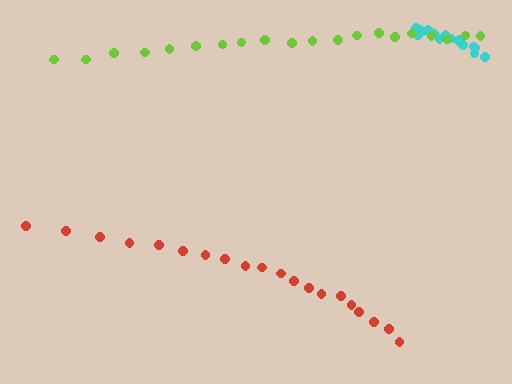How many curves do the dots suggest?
There are 3 distinct paths.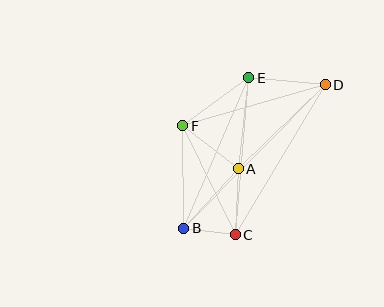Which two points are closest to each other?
Points B and C are closest to each other.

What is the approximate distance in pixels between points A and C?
The distance between A and C is approximately 66 pixels.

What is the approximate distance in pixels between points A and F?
The distance between A and F is approximately 70 pixels.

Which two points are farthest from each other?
Points B and D are farthest from each other.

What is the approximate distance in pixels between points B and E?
The distance between B and E is approximately 164 pixels.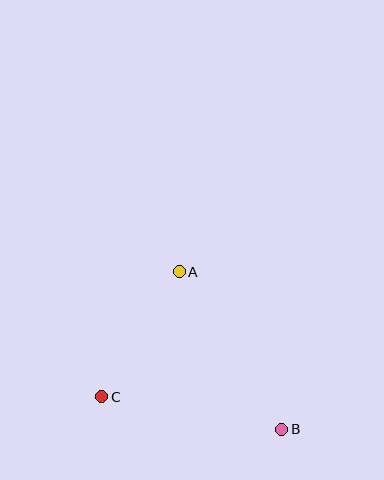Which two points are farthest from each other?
Points A and B are farthest from each other.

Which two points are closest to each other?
Points A and C are closest to each other.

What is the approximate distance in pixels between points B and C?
The distance between B and C is approximately 183 pixels.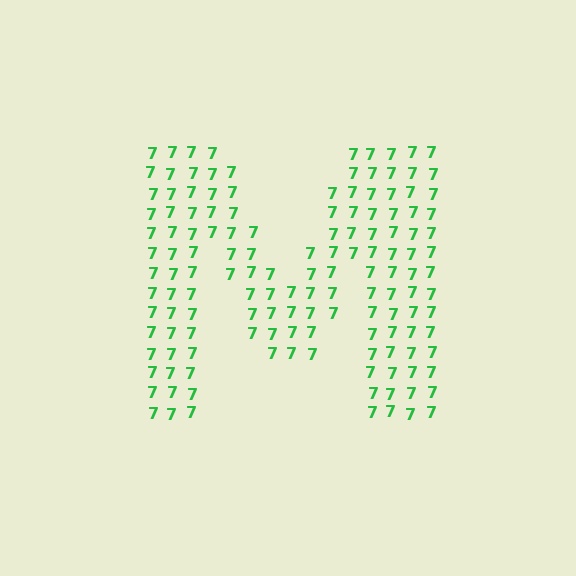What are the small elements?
The small elements are digit 7's.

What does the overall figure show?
The overall figure shows the letter M.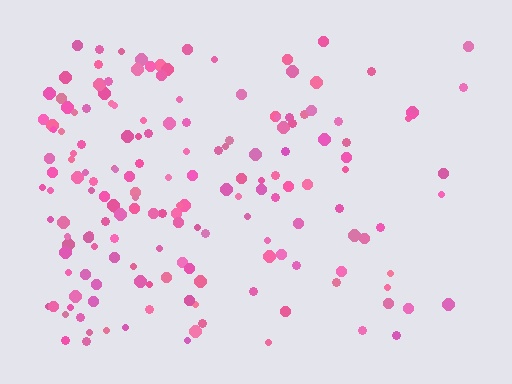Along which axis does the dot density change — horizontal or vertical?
Horizontal.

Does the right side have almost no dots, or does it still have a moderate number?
Still a moderate number, just noticeably fewer than the left.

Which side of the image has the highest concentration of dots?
The left.